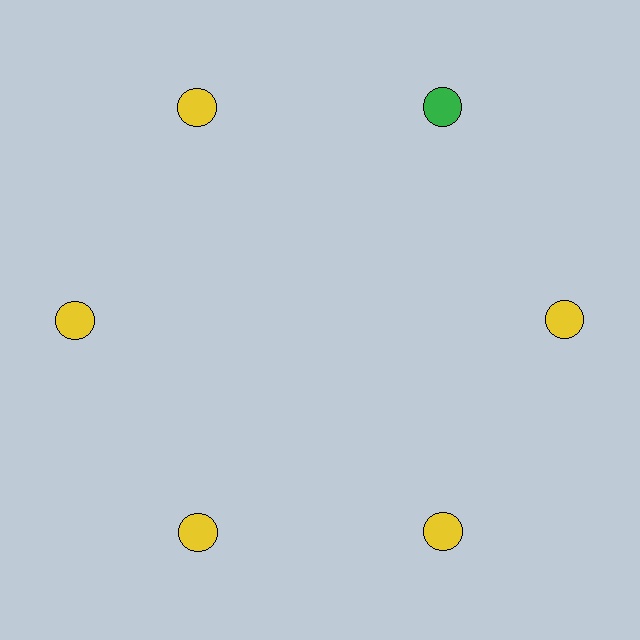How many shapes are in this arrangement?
There are 6 shapes arranged in a ring pattern.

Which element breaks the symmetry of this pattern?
The green circle at roughly the 1 o'clock position breaks the symmetry. All other shapes are yellow circles.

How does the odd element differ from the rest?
It has a different color: green instead of yellow.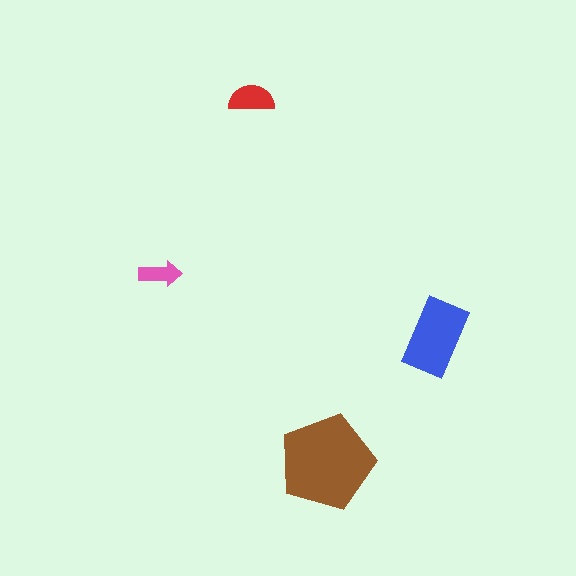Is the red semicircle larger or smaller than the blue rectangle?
Smaller.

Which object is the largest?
The brown pentagon.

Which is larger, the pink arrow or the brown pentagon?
The brown pentagon.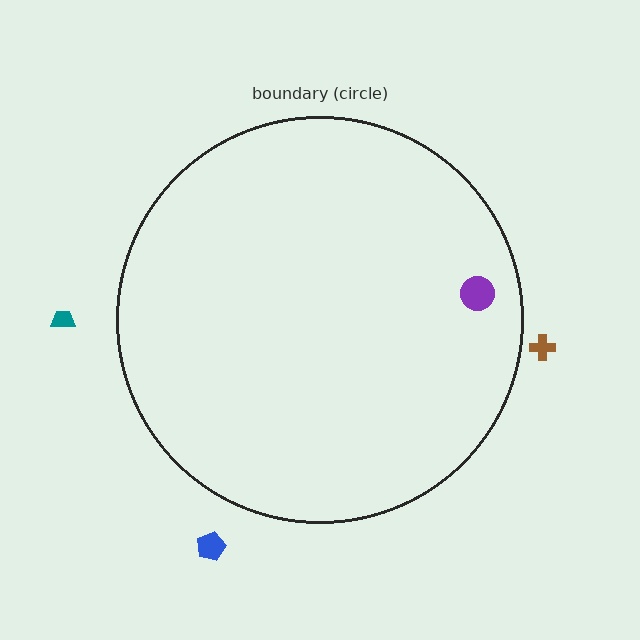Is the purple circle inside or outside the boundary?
Inside.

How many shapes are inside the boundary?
1 inside, 3 outside.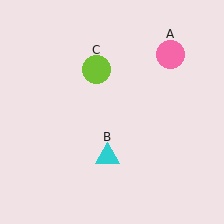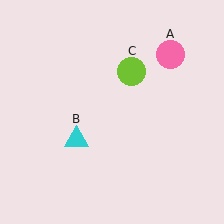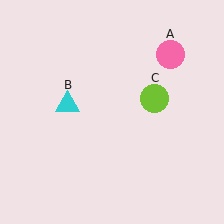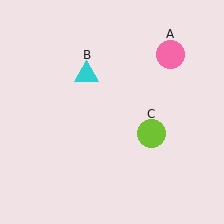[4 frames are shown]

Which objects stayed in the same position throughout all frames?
Pink circle (object A) remained stationary.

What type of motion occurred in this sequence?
The cyan triangle (object B), lime circle (object C) rotated clockwise around the center of the scene.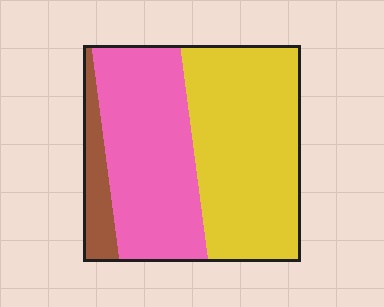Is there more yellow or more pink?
Yellow.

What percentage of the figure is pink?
Pink covers about 40% of the figure.